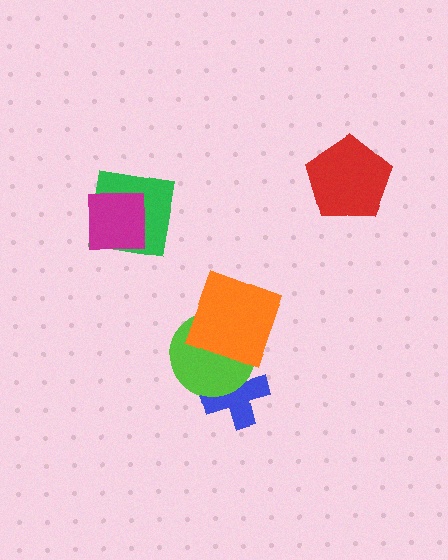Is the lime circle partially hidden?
Yes, it is partially covered by another shape.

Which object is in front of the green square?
The magenta square is in front of the green square.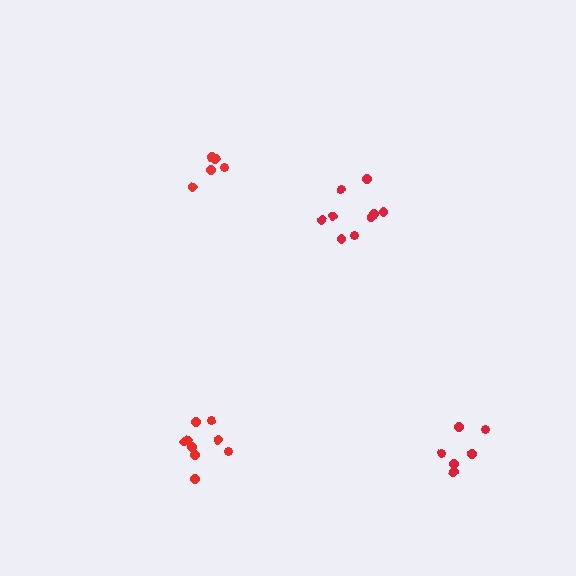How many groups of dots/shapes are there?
There are 4 groups.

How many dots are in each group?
Group 1: 9 dots, Group 2: 9 dots, Group 3: 5 dots, Group 4: 6 dots (29 total).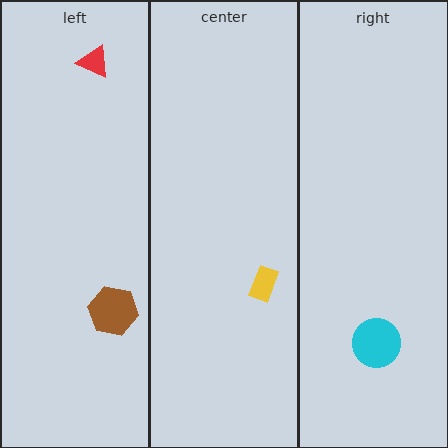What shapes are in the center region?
The yellow rectangle.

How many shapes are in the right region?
1.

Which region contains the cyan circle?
The right region.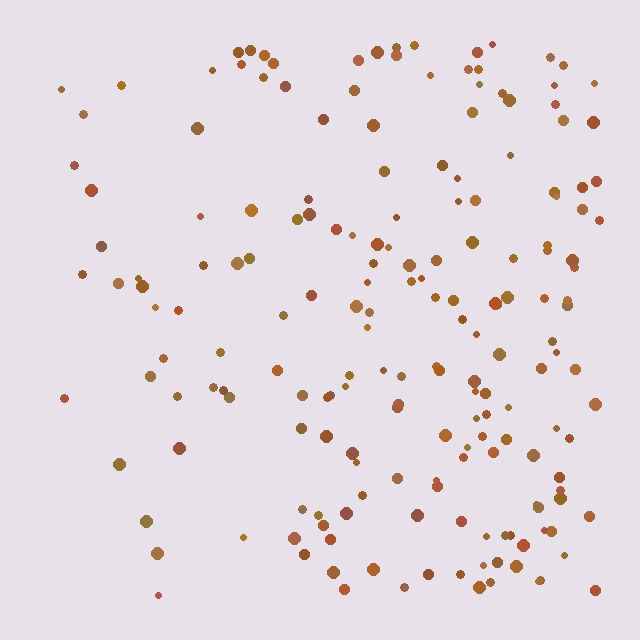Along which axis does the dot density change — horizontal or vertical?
Horizontal.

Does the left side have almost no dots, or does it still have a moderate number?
Still a moderate number, just noticeably fewer than the right.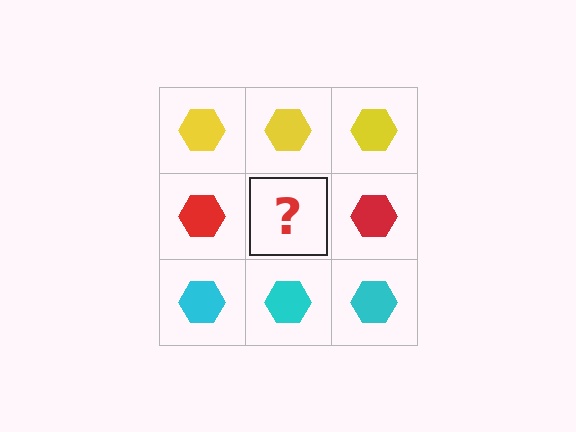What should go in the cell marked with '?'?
The missing cell should contain a red hexagon.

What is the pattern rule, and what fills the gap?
The rule is that each row has a consistent color. The gap should be filled with a red hexagon.